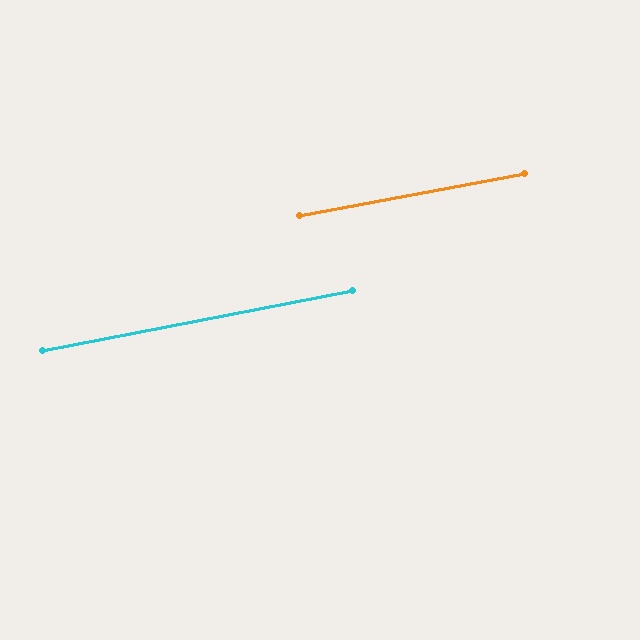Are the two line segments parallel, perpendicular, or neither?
Parallel — their directions differ by only 0.2°.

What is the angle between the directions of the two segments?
Approximately 0 degrees.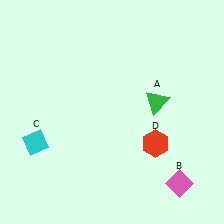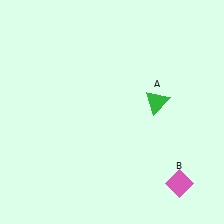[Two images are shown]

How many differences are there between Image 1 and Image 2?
There are 2 differences between the two images.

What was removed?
The red hexagon (D), the cyan diamond (C) were removed in Image 2.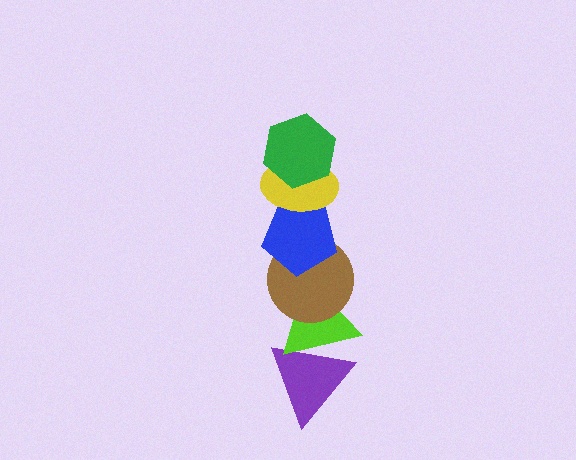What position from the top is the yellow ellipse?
The yellow ellipse is 2nd from the top.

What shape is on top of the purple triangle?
The lime triangle is on top of the purple triangle.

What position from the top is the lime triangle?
The lime triangle is 5th from the top.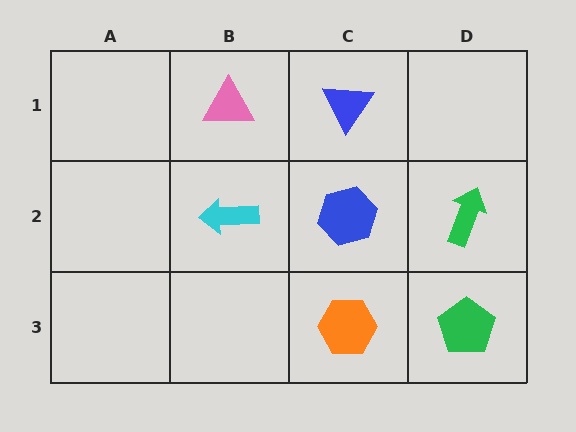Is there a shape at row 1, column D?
No, that cell is empty.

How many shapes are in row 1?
2 shapes.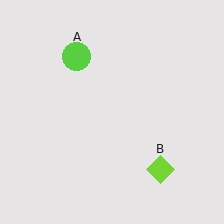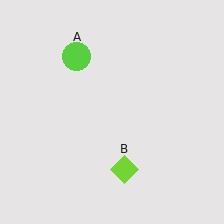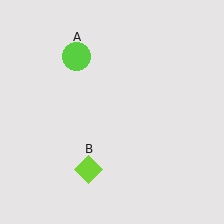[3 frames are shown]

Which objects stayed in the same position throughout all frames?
Lime circle (object A) remained stationary.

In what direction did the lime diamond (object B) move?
The lime diamond (object B) moved left.